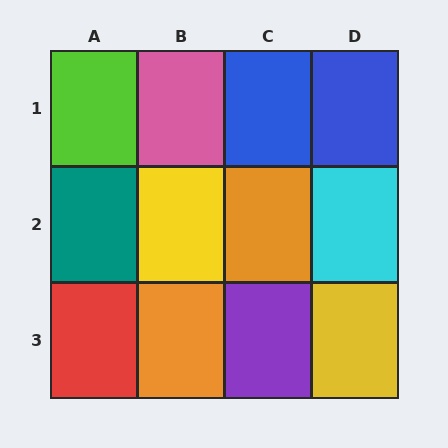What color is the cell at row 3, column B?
Orange.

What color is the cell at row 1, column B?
Pink.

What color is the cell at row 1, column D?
Blue.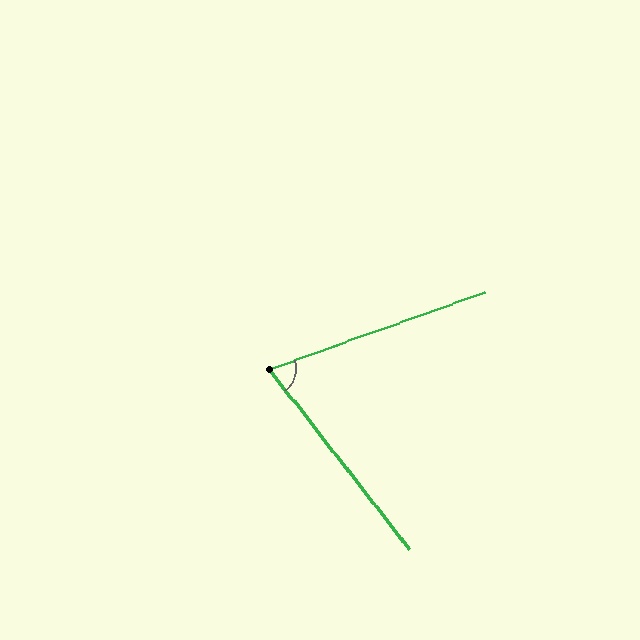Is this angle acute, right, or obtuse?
It is acute.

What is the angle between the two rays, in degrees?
Approximately 72 degrees.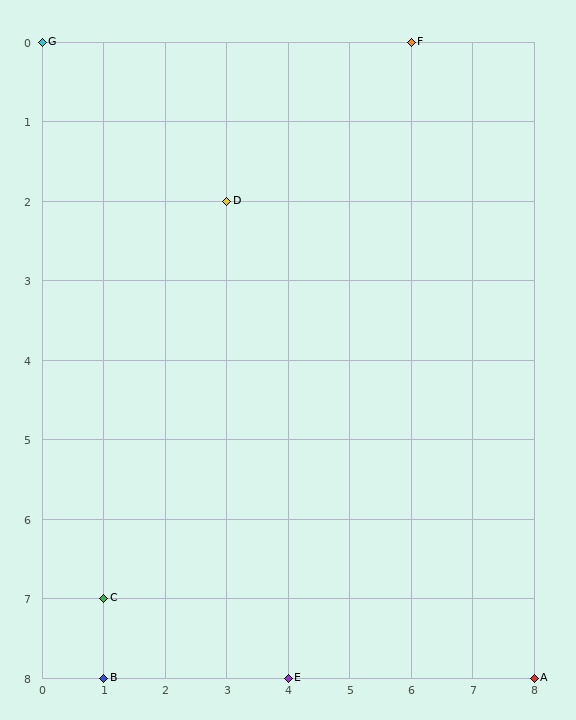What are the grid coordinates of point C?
Point C is at grid coordinates (1, 7).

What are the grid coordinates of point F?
Point F is at grid coordinates (6, 0).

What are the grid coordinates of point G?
Point G is at grid coordinates (0, 0).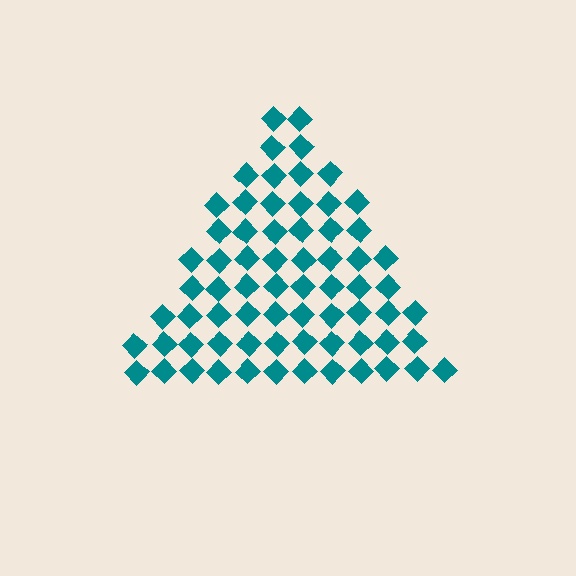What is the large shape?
The large shape is a triangle.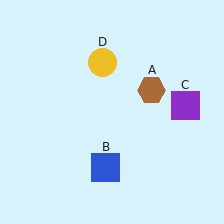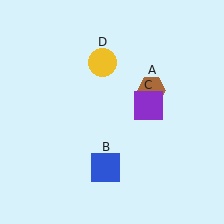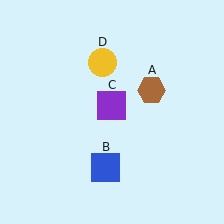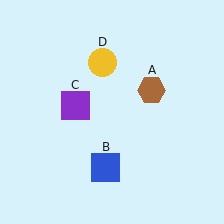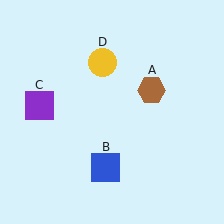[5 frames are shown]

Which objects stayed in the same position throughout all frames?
Brown hexagon (object A) and blue square (object B) and yellow circle (object D) remained stationary.